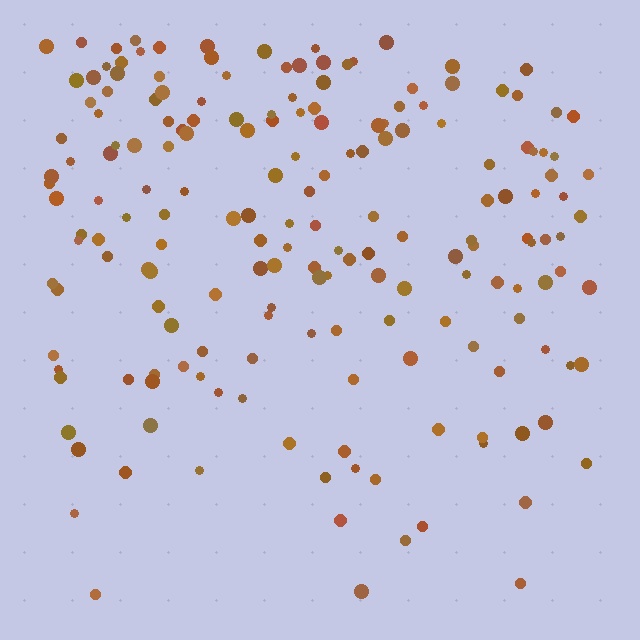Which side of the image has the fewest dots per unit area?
The bottom.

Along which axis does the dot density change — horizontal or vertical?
Vertical.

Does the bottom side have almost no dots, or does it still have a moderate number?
Still a moderate number, just noticeably fewer than the top.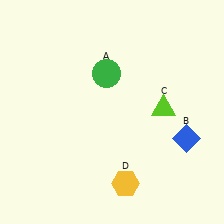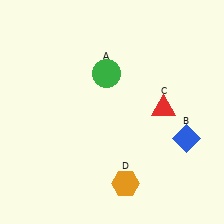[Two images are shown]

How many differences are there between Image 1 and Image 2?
There are 2 differences between the two images.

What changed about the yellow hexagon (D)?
In Image 1, D is yellow. In Image 2, it changed to orange.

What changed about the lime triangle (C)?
In Image 1, C is lime. In Image 2, it changed to red.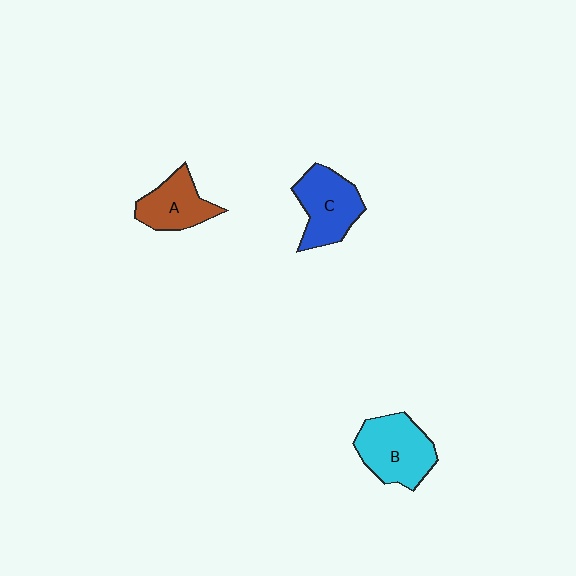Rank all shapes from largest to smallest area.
From largest to smallest: B (cyan), C (blue), A (brown).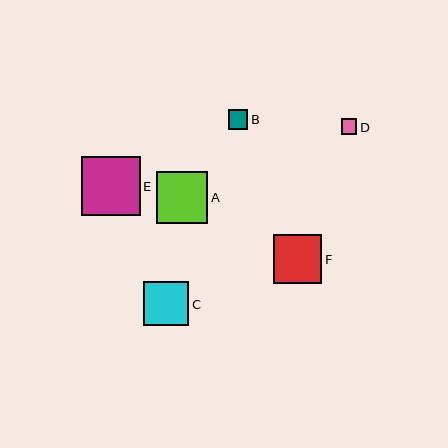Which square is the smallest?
Square D is the smallest with a size of approximately 16 pixels.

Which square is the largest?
Square E is the largest with a size of approximately 59 pixels.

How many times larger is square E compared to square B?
Square E is approximately 3.0 times the size of square B.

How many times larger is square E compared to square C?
Square E is approximately 1.3 times the size of square C.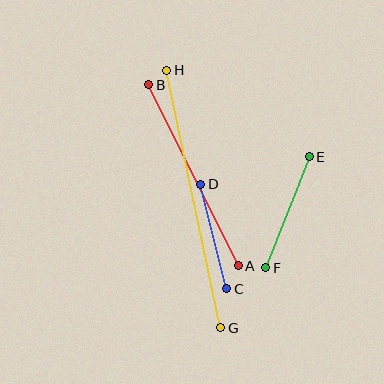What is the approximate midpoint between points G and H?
The midpoint is at approximately (194, 199) pixels.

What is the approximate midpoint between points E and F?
The midpoint is at approximately (287, 212) pixels.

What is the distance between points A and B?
The distance is approximately 202 pixels.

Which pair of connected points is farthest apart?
Points G and H are farthest apart.